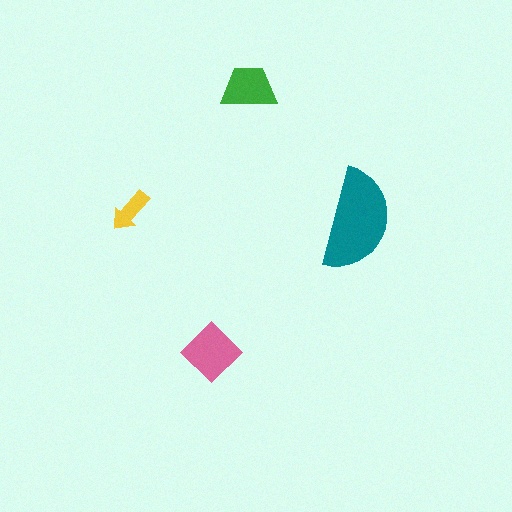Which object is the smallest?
The yellow arrow.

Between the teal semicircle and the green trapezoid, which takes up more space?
The teal semicircle.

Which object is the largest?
The teal semicircle.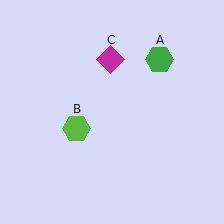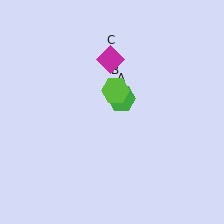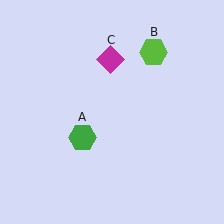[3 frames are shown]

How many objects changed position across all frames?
2 objects changed position: green hexagon (object A), lime hexagon (object B).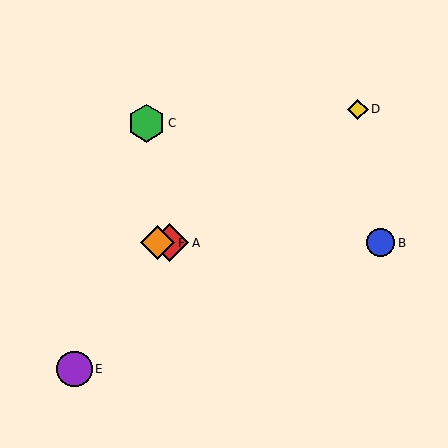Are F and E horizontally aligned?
No, F is at y≈243 and E is at y≈369.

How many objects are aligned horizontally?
3 objects (A, B, F) are aligned horizontally.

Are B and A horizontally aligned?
Yes, both are at y≈243.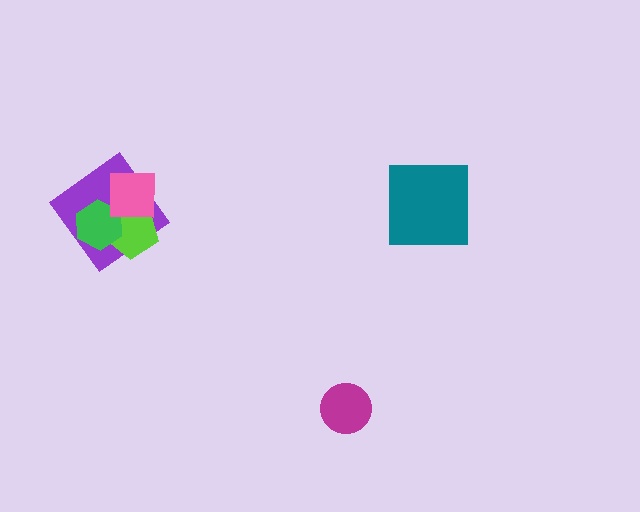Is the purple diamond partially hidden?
Yes, it is partially covered by another shape.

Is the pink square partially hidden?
No, no other shape covers it.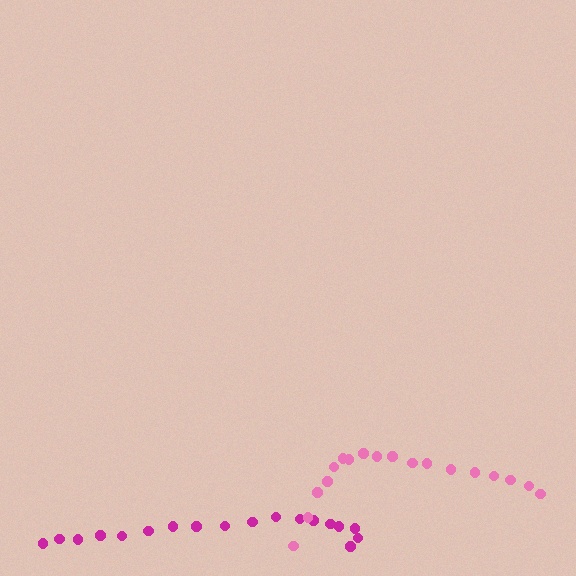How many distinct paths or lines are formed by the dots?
There are 2 distinct paths.